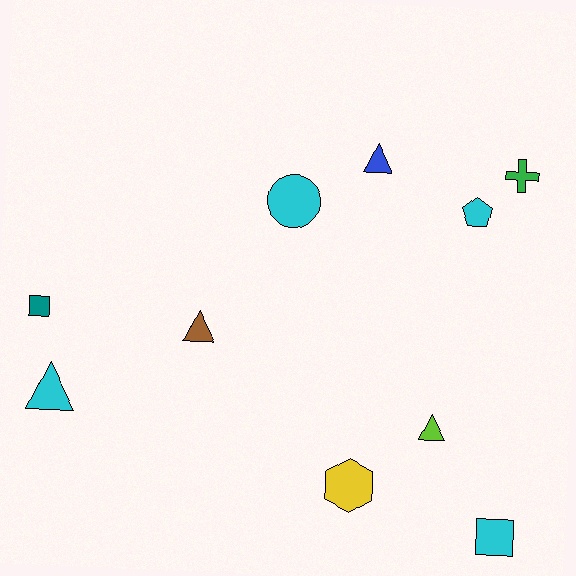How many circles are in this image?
There is 1 circle.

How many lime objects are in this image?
There is 1 lime object.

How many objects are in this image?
There are 10 objects.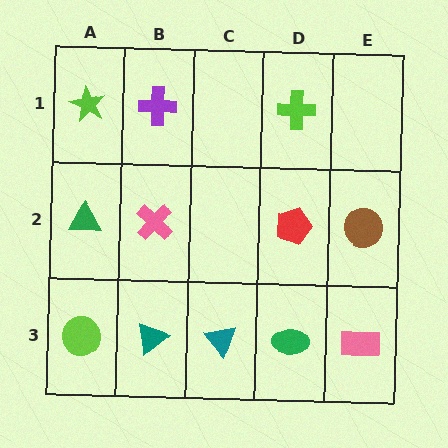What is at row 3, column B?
A teal triangle.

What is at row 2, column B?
A pink cross.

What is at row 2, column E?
A brown circle.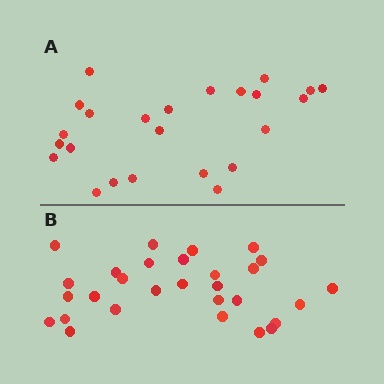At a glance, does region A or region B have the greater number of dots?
Region B (the bottom region) has more dots.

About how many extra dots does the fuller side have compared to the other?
Region B has about 5 more dots than region A.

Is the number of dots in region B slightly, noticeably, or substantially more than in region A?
Region B has only slightly more — the two regions are fairly close. The ratio is roughly 1.2 to 1.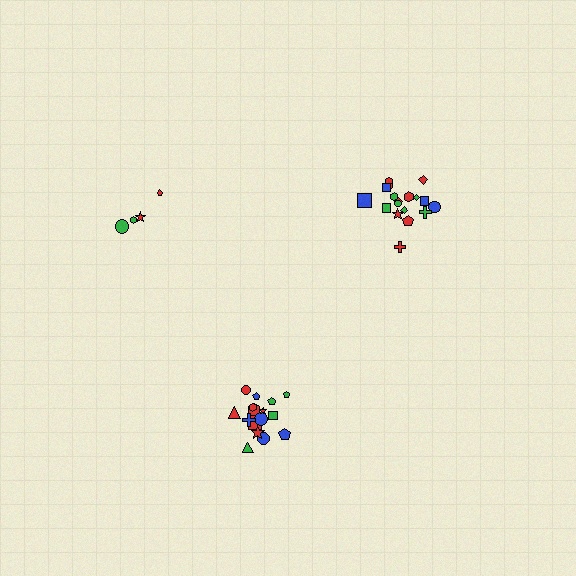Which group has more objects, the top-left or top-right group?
The top-right group.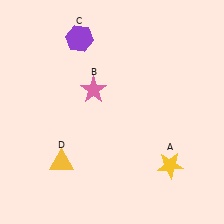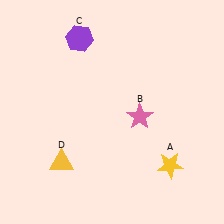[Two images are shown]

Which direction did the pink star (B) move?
The pink star (B) moved right.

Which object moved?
The pink star (B) moved right.